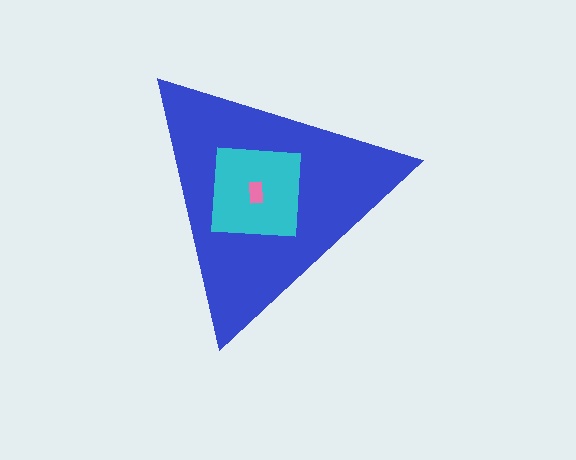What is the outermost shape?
The blue triangle.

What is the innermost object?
The pink rectangle.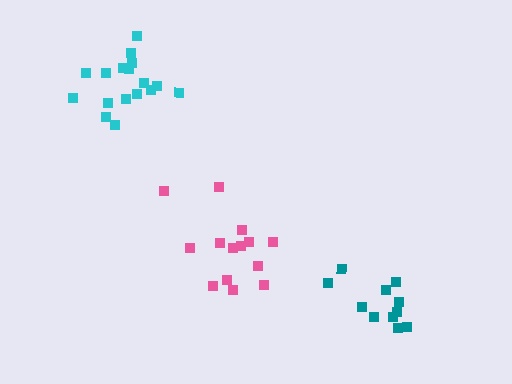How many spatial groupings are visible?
There are 3 spatial groupings.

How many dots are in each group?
Group 1: 17 dots, Group 2: 11 dots, Group 3: 14 dots (42 total).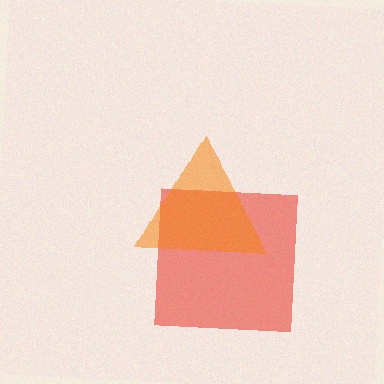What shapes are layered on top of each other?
The layered shapes are: a red square, an orange triangle.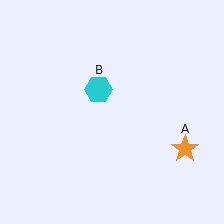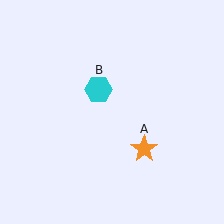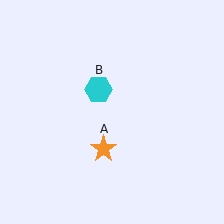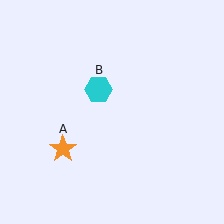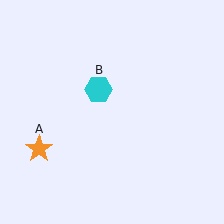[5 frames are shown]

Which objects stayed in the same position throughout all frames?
Cyan hexagon (object B) remained stationary.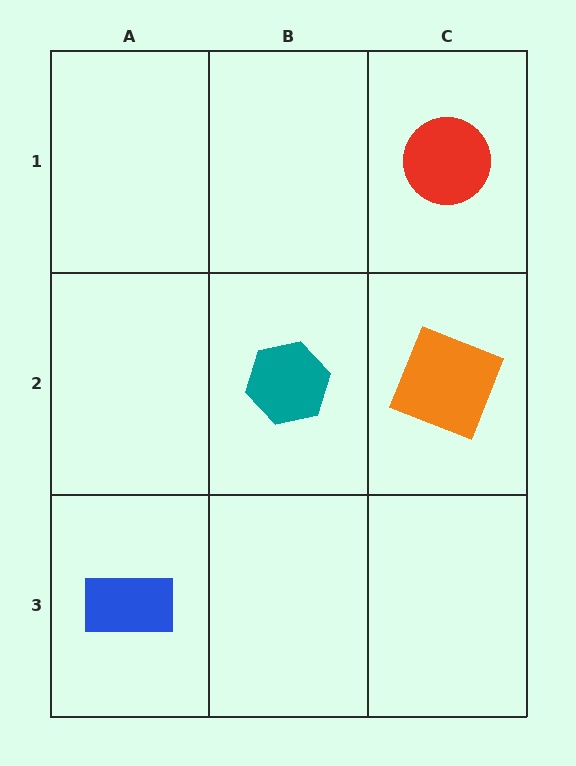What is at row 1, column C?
A red circle.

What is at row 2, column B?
A teal hexagon.